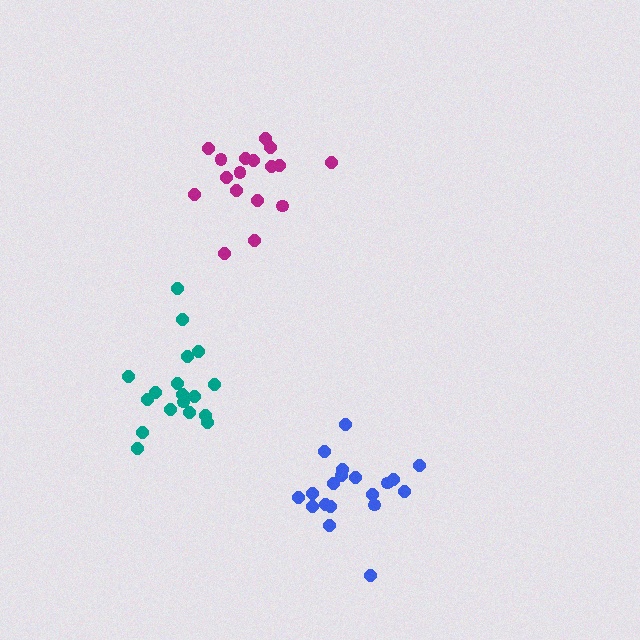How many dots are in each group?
Group 1: 18 dots, Group 2: 17 dots, Group 3: 19 dots (54 total).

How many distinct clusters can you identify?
There are 3 distinct clusters.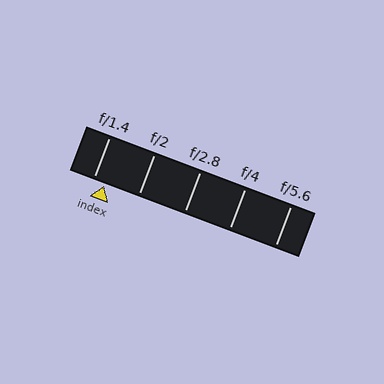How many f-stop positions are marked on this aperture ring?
There are 5 f-stop positions marked.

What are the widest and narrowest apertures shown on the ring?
The widest aperture shown is f/1.4 and the narrowest is f/5.6.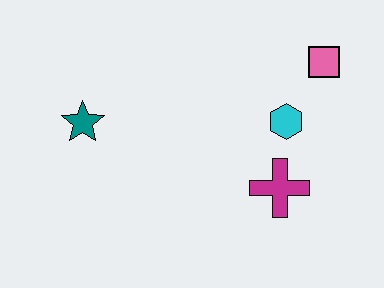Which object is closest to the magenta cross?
The cyan hexagon is closest to the magenta cross.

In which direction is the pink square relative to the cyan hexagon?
The pink square is above the cyan hexagon.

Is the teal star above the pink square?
No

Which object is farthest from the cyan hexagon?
The teal star is farthest from the cyan hexagon.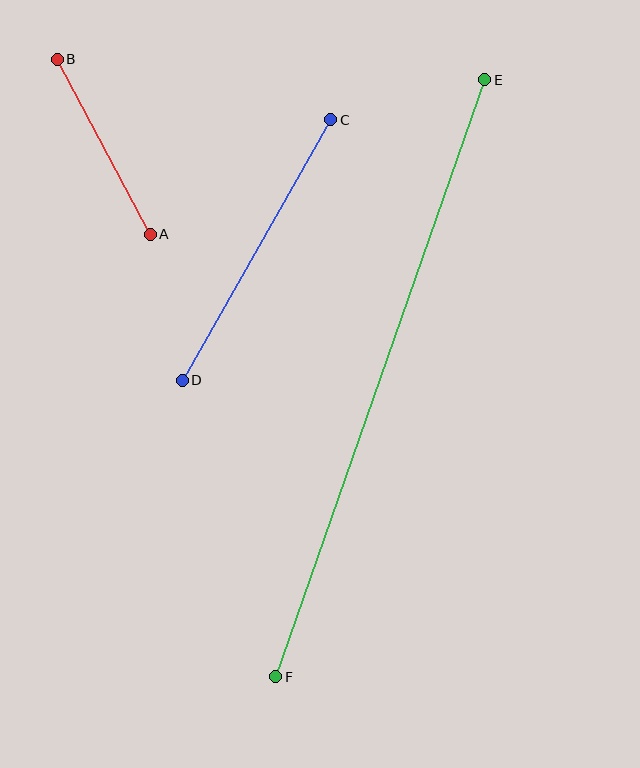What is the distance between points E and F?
The distance is approximately 633 pixels.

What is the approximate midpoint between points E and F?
The midpoint is at approximately (380, 378) pixels.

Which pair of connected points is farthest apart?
Points E and F are farthest apart.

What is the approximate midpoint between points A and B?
The midpoint is at approximately (104, 147) pixels.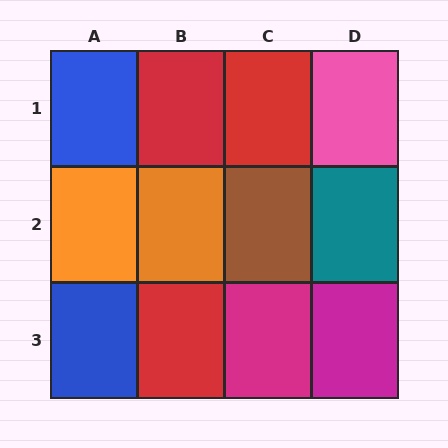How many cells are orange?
2 cells are orange.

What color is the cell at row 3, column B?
Red.